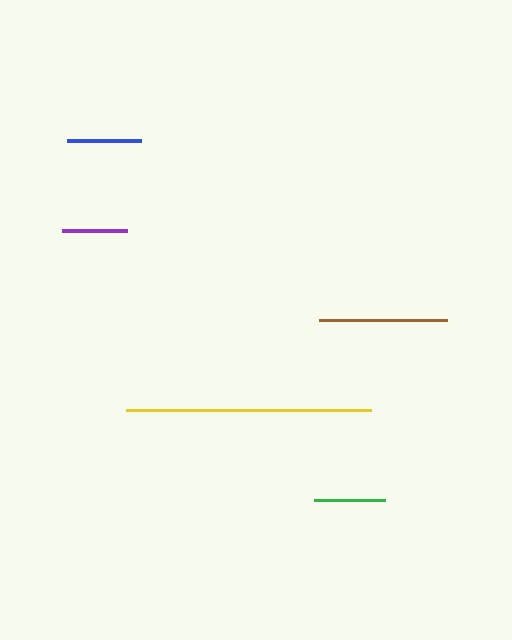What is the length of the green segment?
The green segment is approximately 71 pixels long.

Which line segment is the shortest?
The purple line is the shortest at approximately 65 pixels.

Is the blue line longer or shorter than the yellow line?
The yellow line is longer than the blue line.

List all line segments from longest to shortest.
From longest to shortest: yellow, brown, blue, green, purple.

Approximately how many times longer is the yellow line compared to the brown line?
The yellow line is approximately 1.9 times the length of the brown line.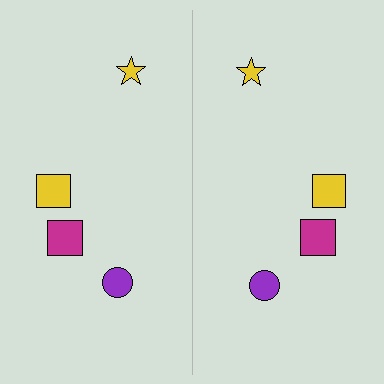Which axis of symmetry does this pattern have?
The pattern has a vertical axis of symmetry running through the center of the image.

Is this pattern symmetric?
Yes, this pattern has bilateral (reflection) symmetry.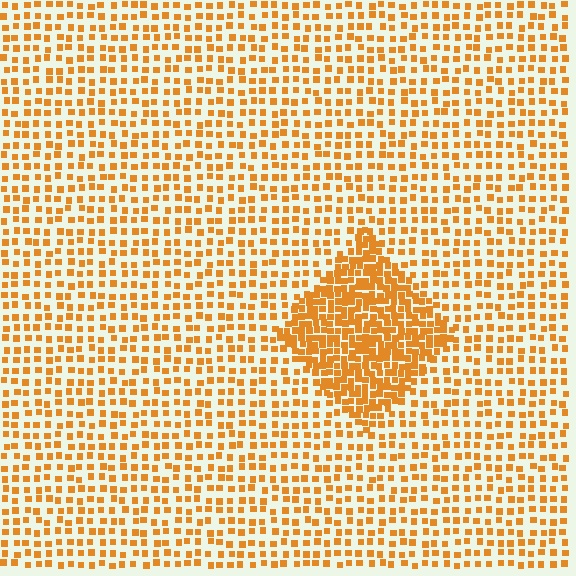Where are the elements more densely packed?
The elements are more densely packed inside the diamond boundary.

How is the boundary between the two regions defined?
The boundary is defined by a change in element density (approximately 2.3x ratio). All elements are the same color, size, and shape.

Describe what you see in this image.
The image contains small orange elements arranged at two different densities. A diamond-shaped region is visible where the elements are more densely packed than the surrounding area.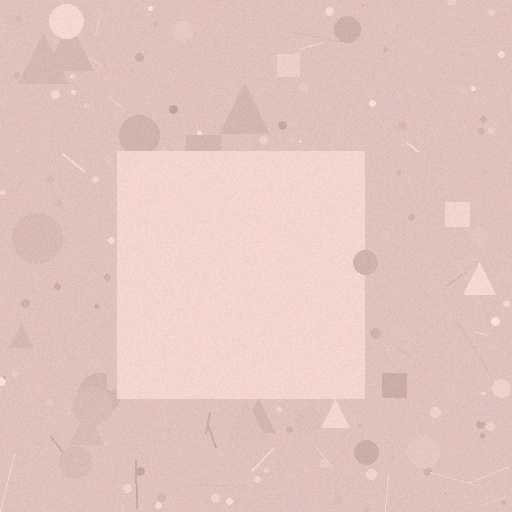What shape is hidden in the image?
A square is hidden in the image.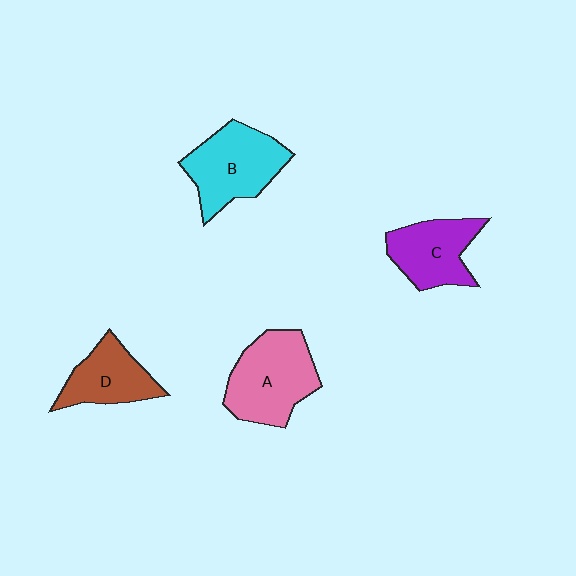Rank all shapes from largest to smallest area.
From largest to smallest: A (pink), B (cyan), C (purple), D (brown).